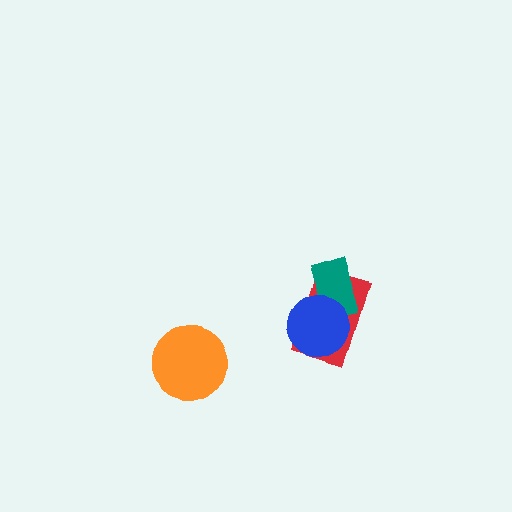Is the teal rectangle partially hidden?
Yes, it is partially covered by another shape.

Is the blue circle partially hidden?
No, no other shape covers it.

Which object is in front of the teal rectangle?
The blue circle is in front of the teal rectangle.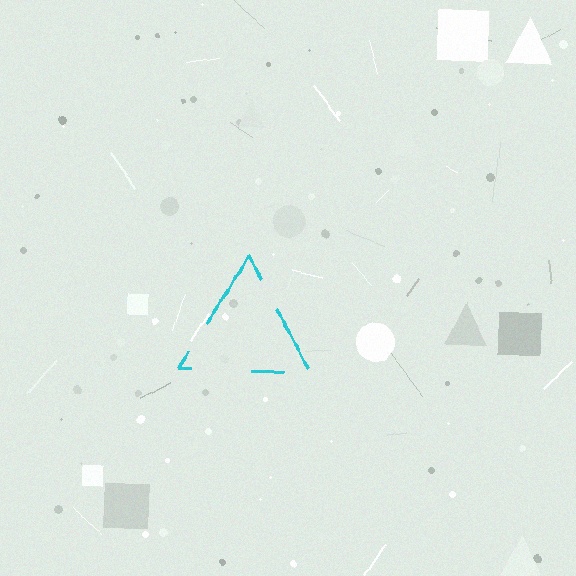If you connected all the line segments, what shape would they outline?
They would outline a triangle.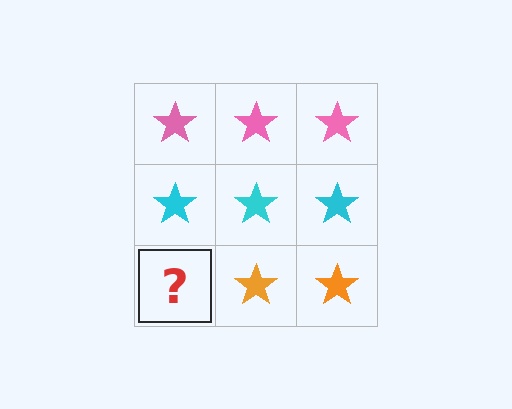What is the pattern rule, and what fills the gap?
The rule is that each row has a consistent color. The gap should be filled with an orange star.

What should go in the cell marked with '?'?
The missing cell should contain an orange star.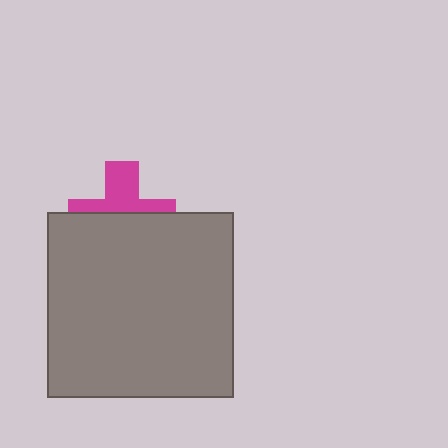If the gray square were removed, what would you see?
You would see the complete magenta cross.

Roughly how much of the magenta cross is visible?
A small part of it is visible (roughly 43%).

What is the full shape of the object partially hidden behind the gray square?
The partially hidden object is a magenta cross.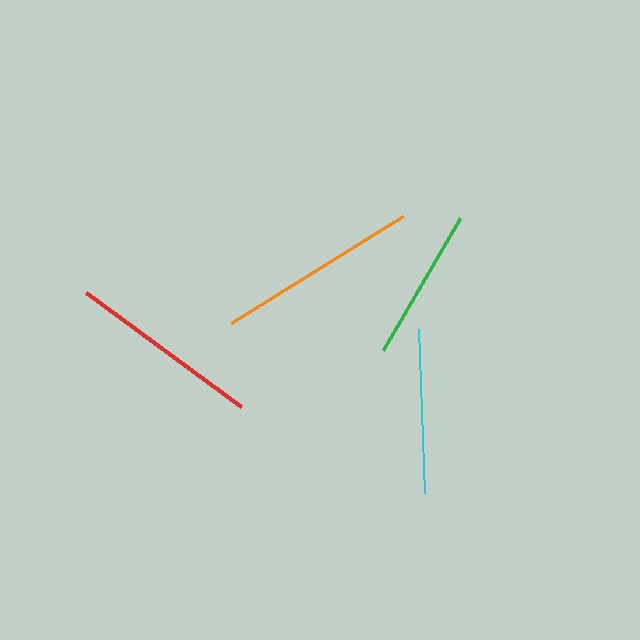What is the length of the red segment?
The red segment is approximately 192 pixels long.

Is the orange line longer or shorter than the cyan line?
The orange line is longer than the cyan line.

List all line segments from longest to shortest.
From longest to shortest: orange, red, cyan, green.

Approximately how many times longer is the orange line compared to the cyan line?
The orange line is approximately 1.2 times the length of the cyan line.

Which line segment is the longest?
The orange line is the longest at approximately 203 pixels.